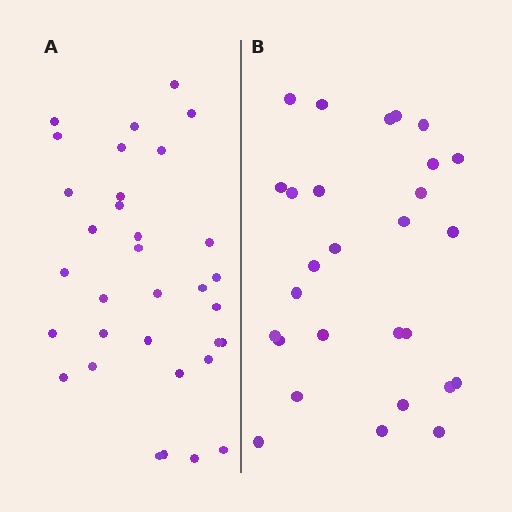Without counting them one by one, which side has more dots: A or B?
Region A (the left region) has more dots.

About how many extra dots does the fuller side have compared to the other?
Region A has about 5 more dots than region B.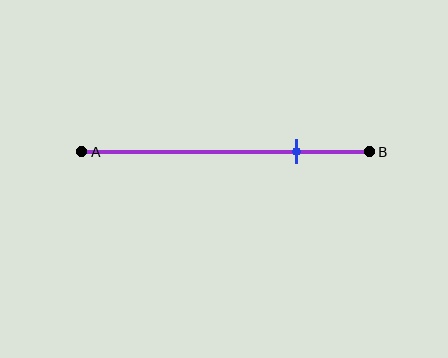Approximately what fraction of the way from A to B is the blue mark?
The blue mark is approximately 75% of the way from A to B.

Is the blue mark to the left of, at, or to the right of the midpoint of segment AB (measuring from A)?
The blue mark is to the right of the midpoint of segment AB.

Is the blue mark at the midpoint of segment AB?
No, the mark is at about 75% from A, not at the 50% midpoint.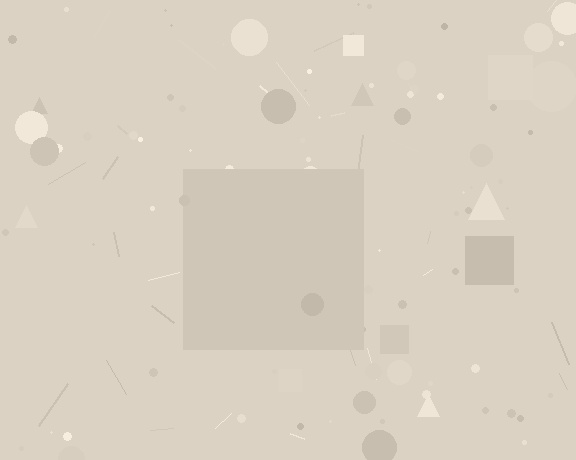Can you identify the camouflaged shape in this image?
The camouflaged shape is a square.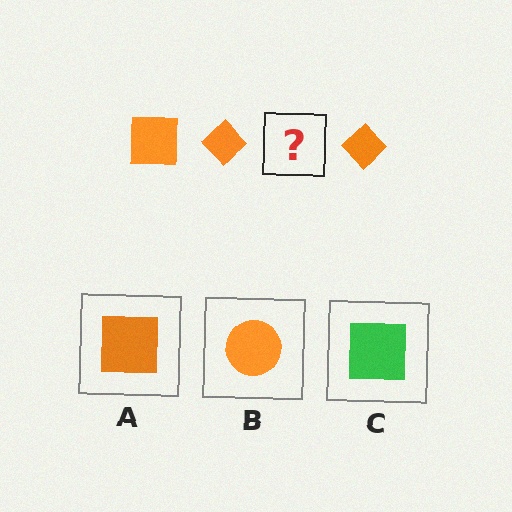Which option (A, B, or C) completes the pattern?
A.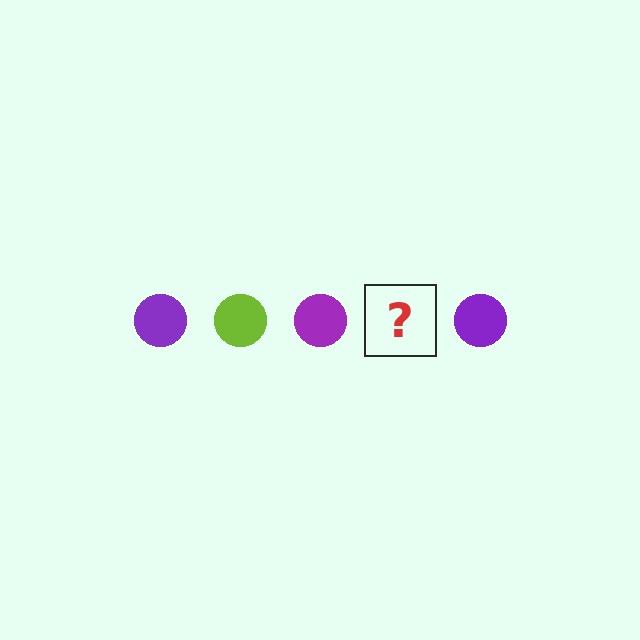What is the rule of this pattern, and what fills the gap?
The rule is that the pattern cycles through purple, lime circles. The gap should be filled with a lime circle.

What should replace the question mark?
The question mark should be replaced with a lime circle.